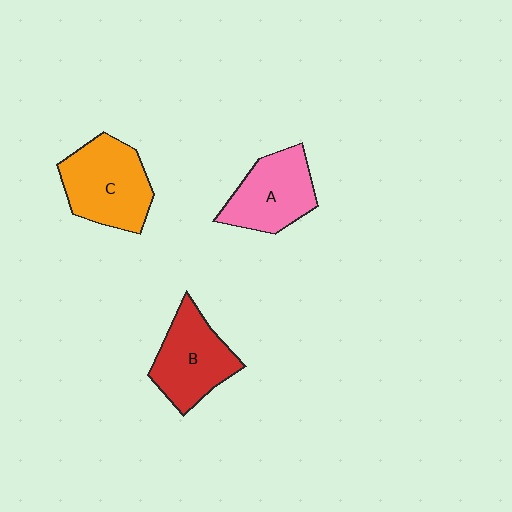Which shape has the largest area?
Shape C (orange).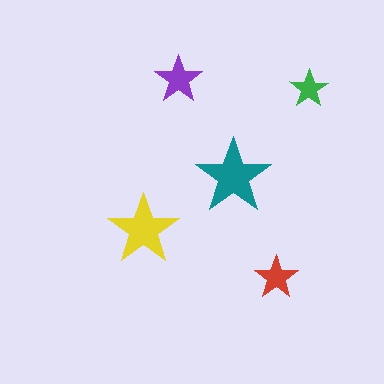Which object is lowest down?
The red star is bottommost.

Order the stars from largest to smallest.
the teal one, the yellow one, the purple one, the red one, the green one.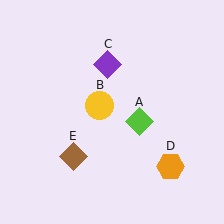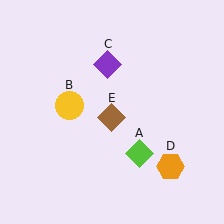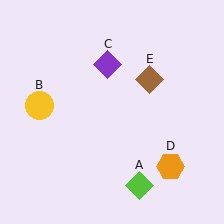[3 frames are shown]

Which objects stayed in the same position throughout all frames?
Purple diamond (object C) and orange hexagon (object D) remained stationary.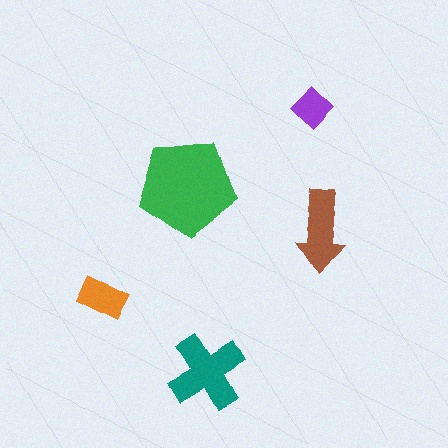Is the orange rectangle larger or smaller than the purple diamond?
Larger.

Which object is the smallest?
The purple diamond.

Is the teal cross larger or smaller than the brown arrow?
Larger.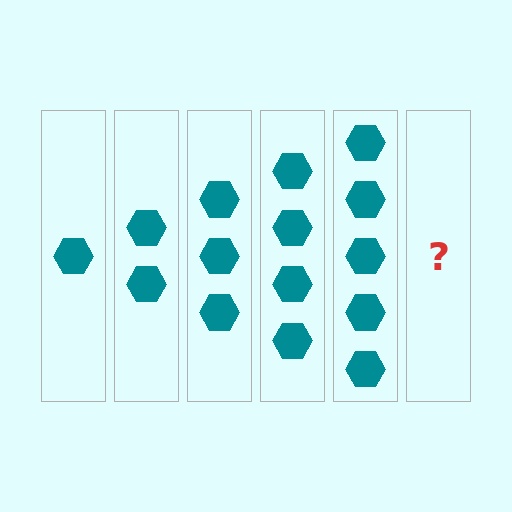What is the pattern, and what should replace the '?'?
The pattern is that each step adds one more hexagon. The '?' should be 6 hexagons.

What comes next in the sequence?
The next element should be 6 hexagons.